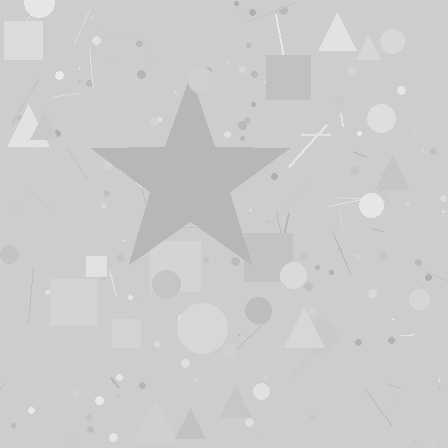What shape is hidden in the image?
A star is hidden in the image.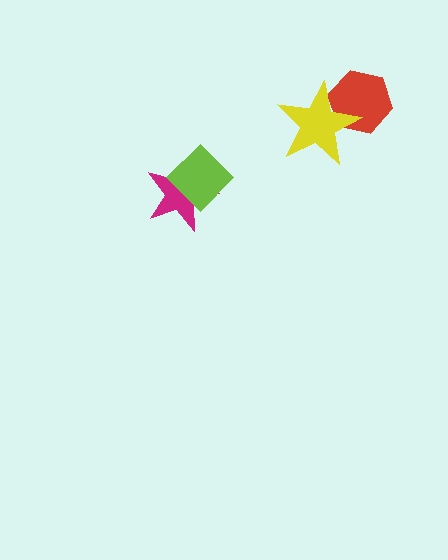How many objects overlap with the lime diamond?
1 object overlaps with the lime diamond.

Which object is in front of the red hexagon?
The yellow star is in front of the red hexagon.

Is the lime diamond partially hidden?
No, no other shape covers it.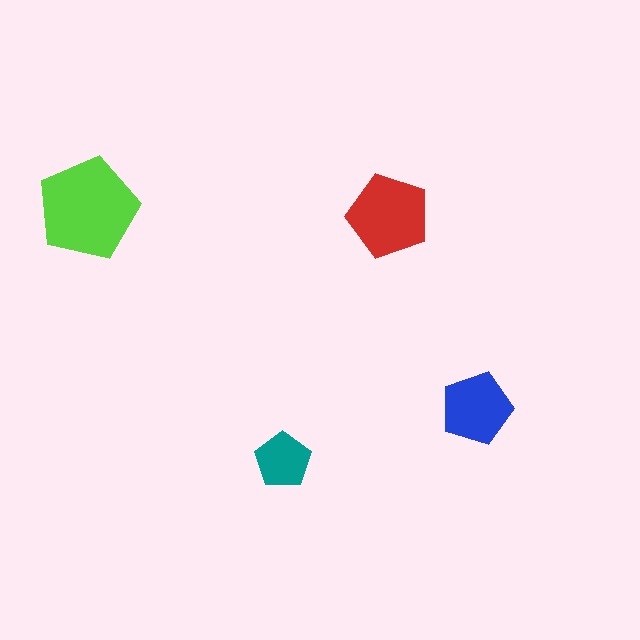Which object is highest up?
The lime pentagon is topmost.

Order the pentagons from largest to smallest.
the lime one, the red one, the blue one, the teal one.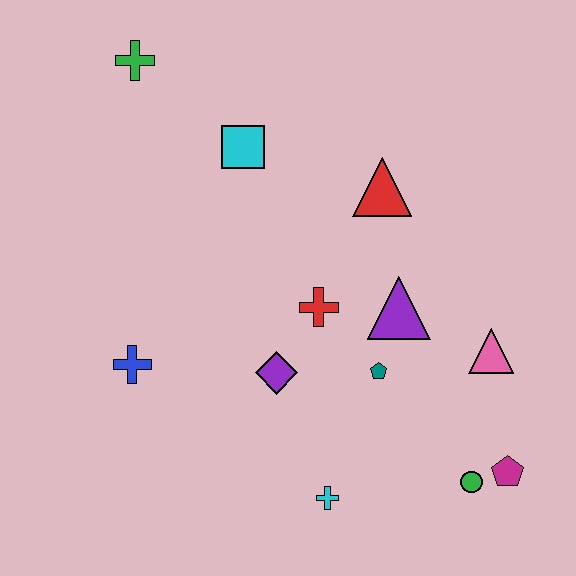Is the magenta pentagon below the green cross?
Yes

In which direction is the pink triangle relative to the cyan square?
The pink triangle is to the right of the cyan square.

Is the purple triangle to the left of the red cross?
No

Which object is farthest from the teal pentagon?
The green cross is farthest from the teal pentagon.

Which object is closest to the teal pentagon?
The purple triangle is closest to the teal pentagon.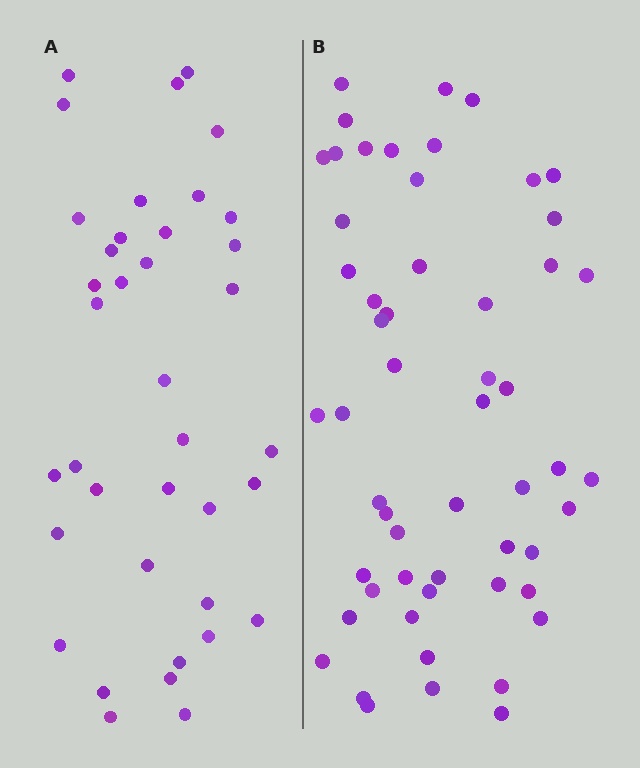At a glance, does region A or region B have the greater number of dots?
Region B (the right region) has more dots.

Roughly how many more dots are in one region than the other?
Region B has approximately 15 more dots than region A.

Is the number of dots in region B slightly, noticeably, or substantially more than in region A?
Region B has noticeably more, but not dramatically so. The ratio is roughly 1.4 to 1.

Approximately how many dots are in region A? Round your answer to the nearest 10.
About 40 dots. (The exact count is 38, which rounds to 40.)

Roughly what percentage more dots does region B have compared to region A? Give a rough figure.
About 45% more.